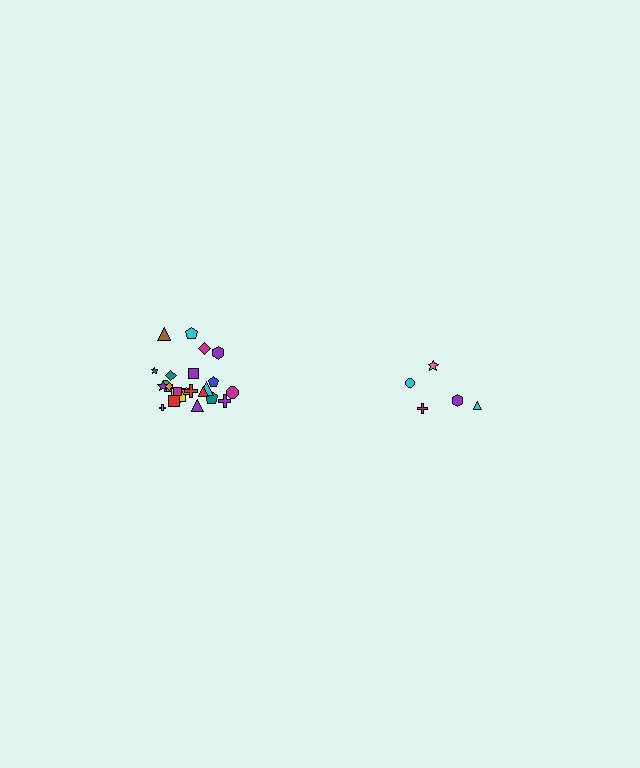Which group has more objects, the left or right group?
The left group.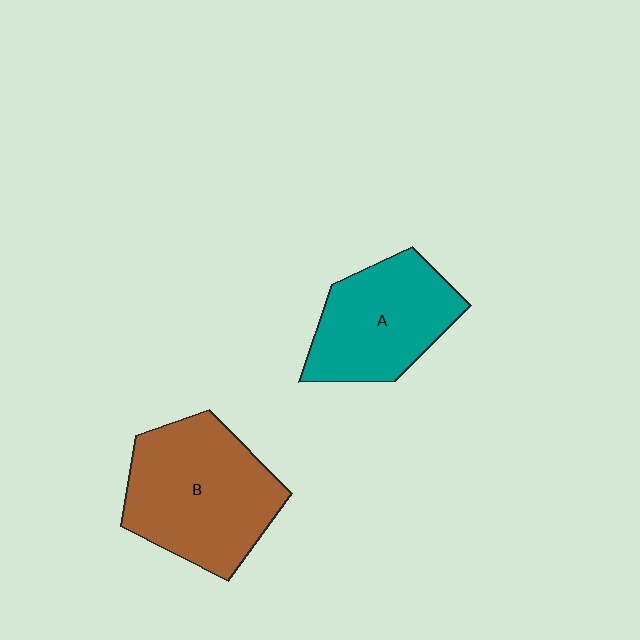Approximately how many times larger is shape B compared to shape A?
Approximately 1.3 times.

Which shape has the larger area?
Shape B (brown).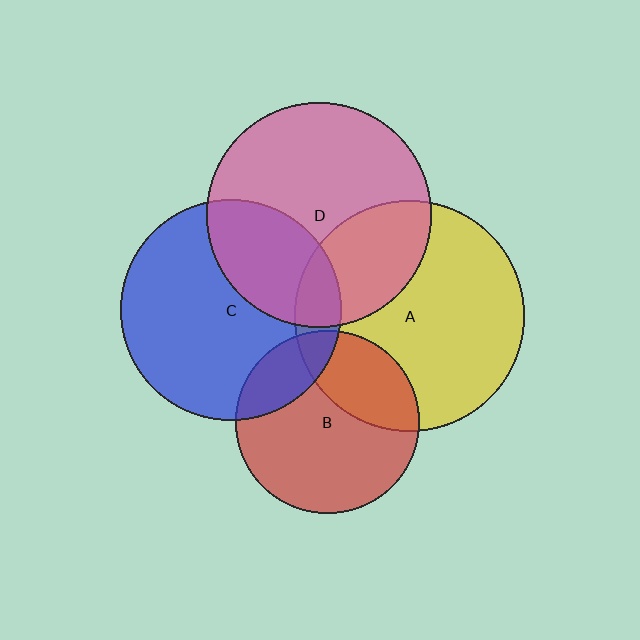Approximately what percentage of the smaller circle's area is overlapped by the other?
Approximately 30%.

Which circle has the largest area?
Circle A (yellow).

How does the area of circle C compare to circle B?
Approximately 1.5 times.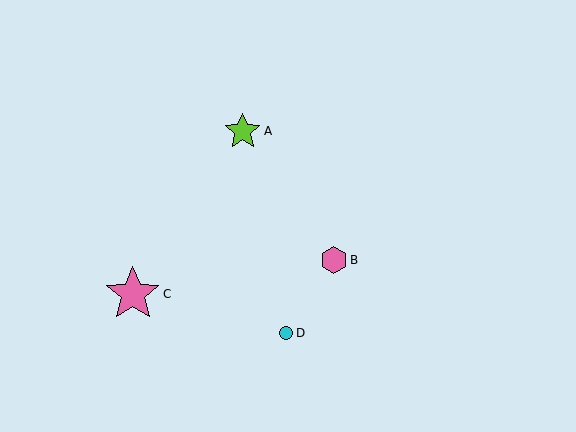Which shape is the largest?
The pink star (labeled C) is the largest.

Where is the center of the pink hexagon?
The center of the pink hexagon is at (334, 260).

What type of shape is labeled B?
Shape B is a pink hexagon.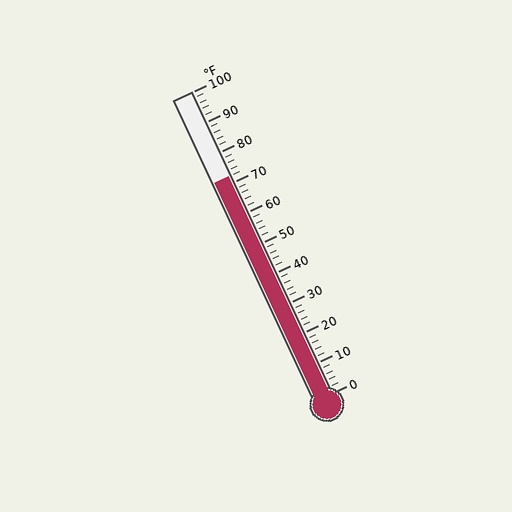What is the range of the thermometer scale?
The thermometer scale ranges from 0°F to 100°F.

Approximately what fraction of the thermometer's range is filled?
The thermometer is filled to approximately 70% of its range.